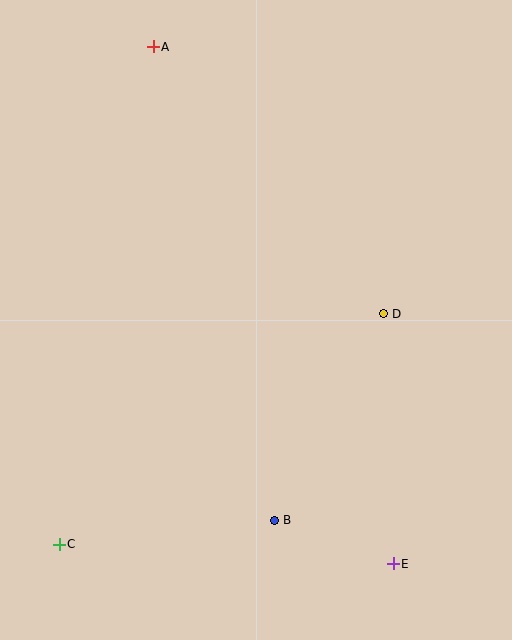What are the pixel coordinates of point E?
Point E is at (393, 564).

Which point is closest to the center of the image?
Point D at (384, 314) is closest to the center.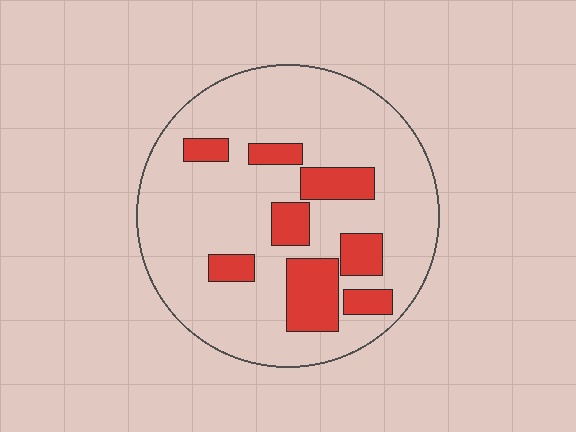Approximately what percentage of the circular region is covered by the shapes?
Approximately 20%.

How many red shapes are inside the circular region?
8.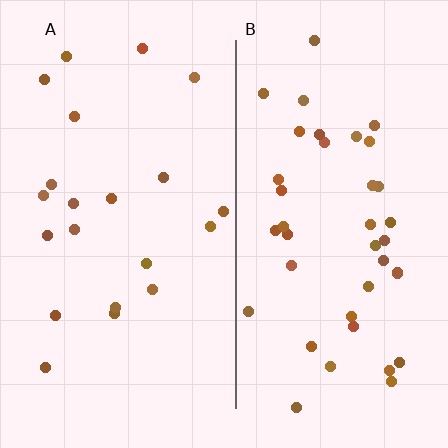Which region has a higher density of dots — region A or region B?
B (the right).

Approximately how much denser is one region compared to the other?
Approximately 1.9× — region B over region A.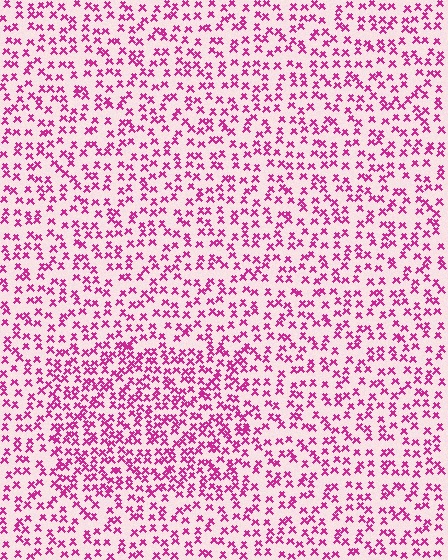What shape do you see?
I see a rectangle.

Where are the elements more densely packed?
The elements are more densely packed inside the rectangle boundary.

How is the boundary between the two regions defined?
The boundary is defined by a change in element density (approximately 1.6x ratio). All elements are the same color, size, and shape.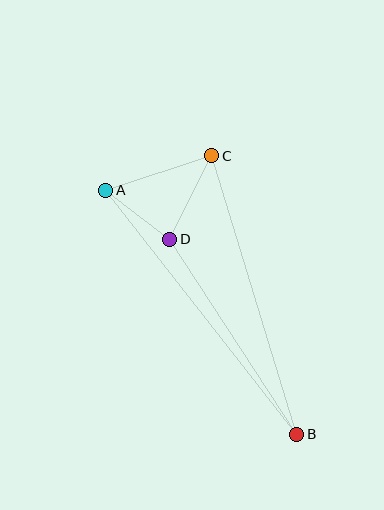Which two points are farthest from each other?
Points A and B are farthest from each other.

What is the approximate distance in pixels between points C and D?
The distance between C and D is approximately 93 pixels.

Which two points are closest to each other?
Points A and D are closest to each other.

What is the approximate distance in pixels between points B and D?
The distance between B and D is approximately 233 pixels.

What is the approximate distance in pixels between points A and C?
The distance between A and C is approximately 112 pixels.